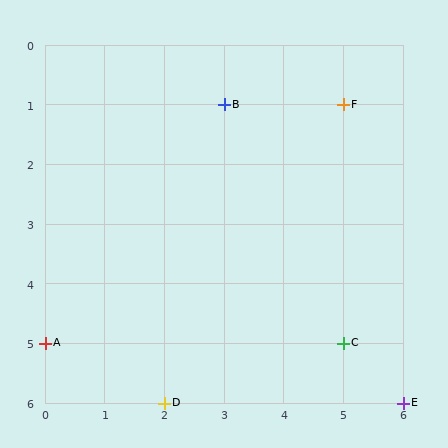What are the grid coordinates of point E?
Point E is at grid coordinates (6, 6).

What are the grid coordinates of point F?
Point F is at grid coordinates (5, 1).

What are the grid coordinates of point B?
Point B is at grid coordinates (3, 1).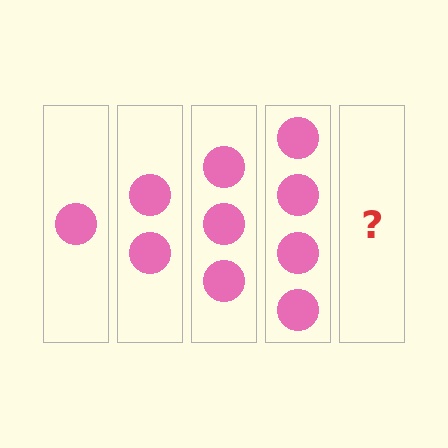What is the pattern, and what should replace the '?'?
The pattern is that each step adds one more circle. The '?' should be 5 circles.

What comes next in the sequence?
The next element should be 5 circles.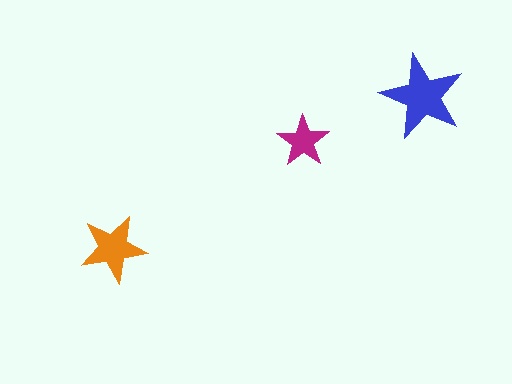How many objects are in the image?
There are 3 objects in the image.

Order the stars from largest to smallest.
the blue one, the orange one, the magenta one.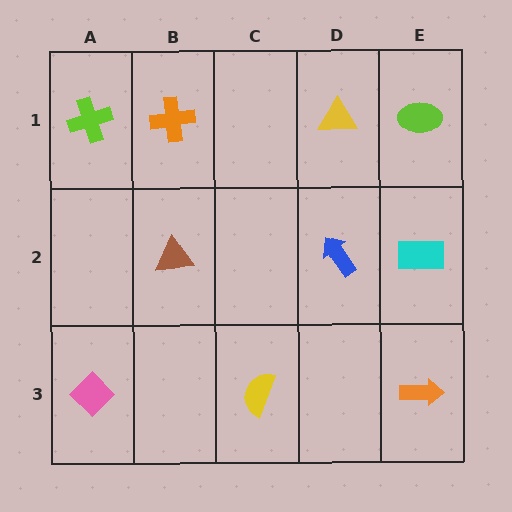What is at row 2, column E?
A cyan rectangle.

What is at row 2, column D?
A blue arrow.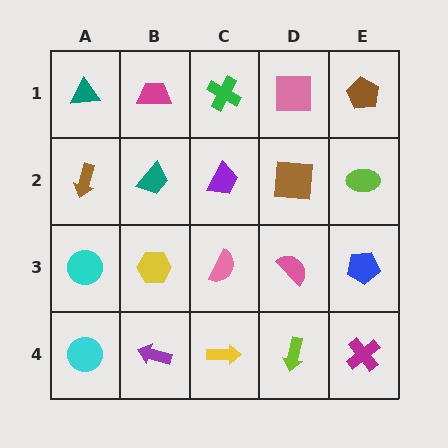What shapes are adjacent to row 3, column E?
A lime ellipse (row 2, column E), a magenta cross (row 4, column E), a pink semicircle (row 3, column D).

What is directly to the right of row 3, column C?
A pink semicircle.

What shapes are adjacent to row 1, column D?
A brown square (row 2, column D), a green cross (row 1, column C), a brown pentagon (row 1, column E).